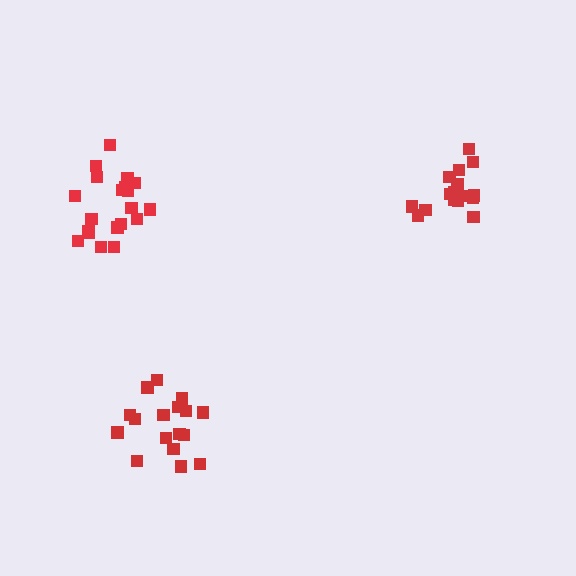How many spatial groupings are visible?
There are 3 spatial groupings.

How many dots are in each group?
Group 1: 20 dots, Group 2: 17 dots, Group 3: 18 dots (55 total).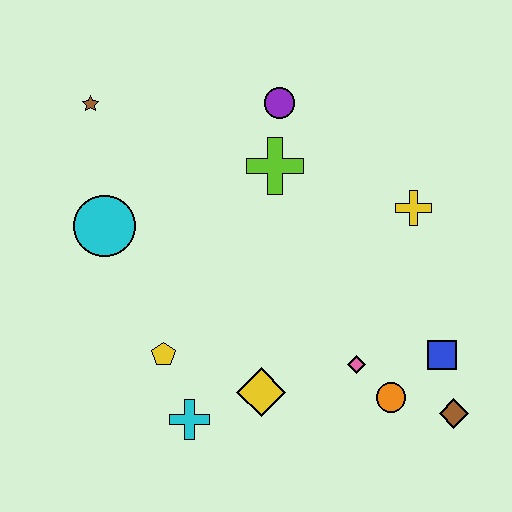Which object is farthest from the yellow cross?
The brown star is farthest from the yellow cross.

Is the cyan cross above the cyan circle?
No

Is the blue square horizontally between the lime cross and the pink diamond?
No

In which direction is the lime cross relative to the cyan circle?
The lime cross is to the right of the cyan circle.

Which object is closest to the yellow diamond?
The cyan cross is closest to the yellow diamond.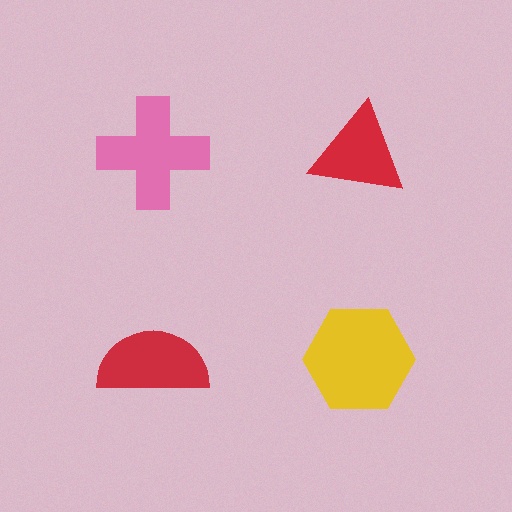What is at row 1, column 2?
A red triangle.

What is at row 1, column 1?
A pink cross.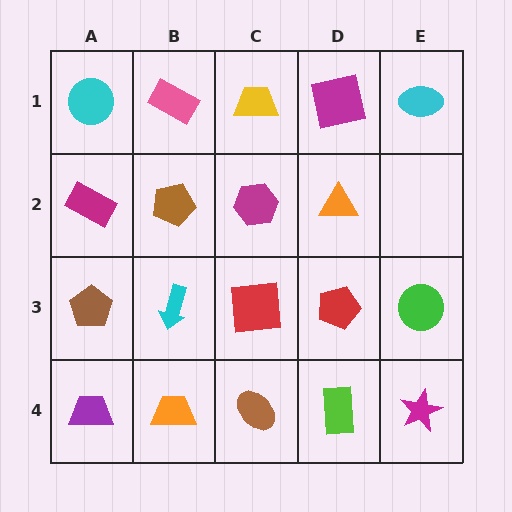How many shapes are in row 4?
5 shapes.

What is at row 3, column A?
A brown pentagon.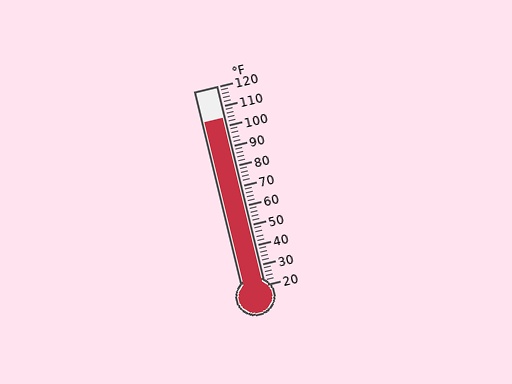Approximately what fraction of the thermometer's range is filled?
The thermometer is filled to approximately 85% of its range.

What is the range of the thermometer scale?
The thermometer scale ranges from 20°F to 120°F.